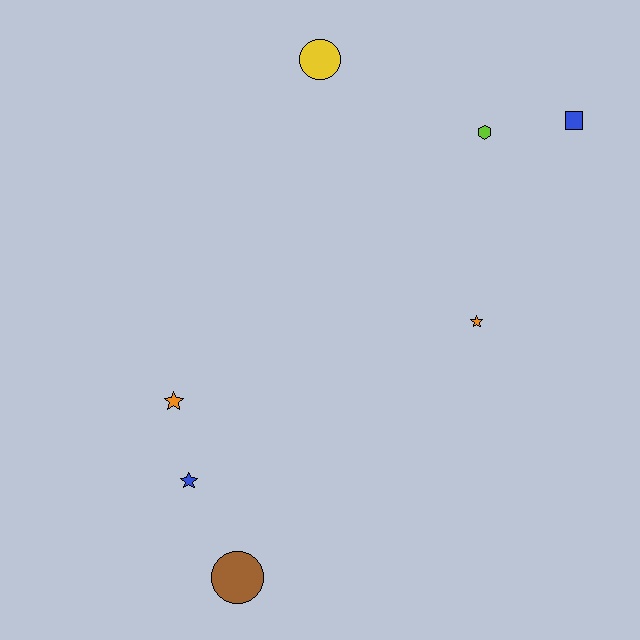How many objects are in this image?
There are 7 objects.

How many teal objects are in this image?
There are no teal objects.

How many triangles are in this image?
There are no triangles.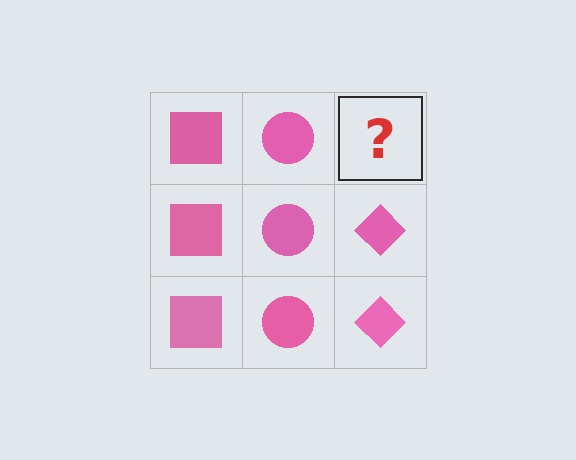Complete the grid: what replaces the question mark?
The question mark should be replaced with a pink diamond.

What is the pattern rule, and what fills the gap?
The rule is that each column has a consistent shape. The gap should be filled with a pink diamond.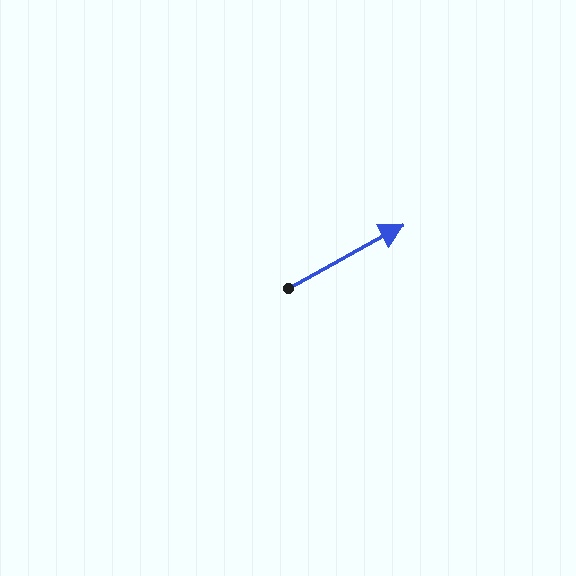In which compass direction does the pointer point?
Northeast.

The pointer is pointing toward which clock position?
Roughly 2 o'clock.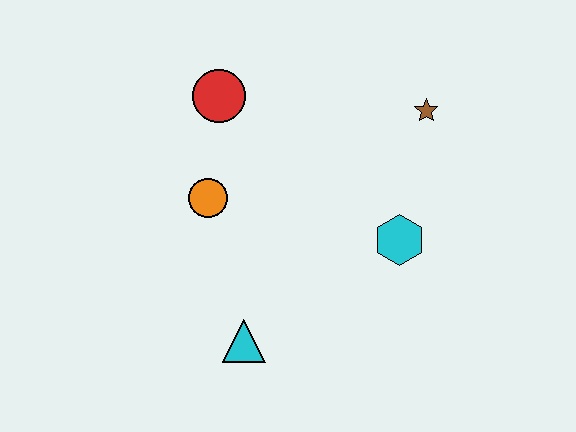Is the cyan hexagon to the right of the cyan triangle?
Yes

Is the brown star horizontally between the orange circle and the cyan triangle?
No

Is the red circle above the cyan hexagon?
Yes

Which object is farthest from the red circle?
The cyan triangle is farthest from the red circle.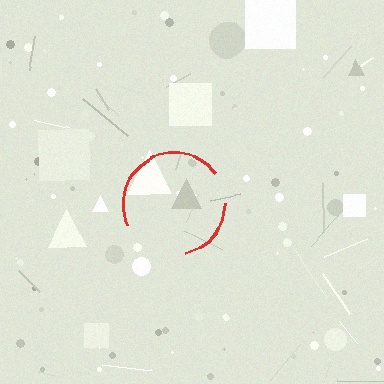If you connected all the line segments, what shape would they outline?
They would outline a circle.